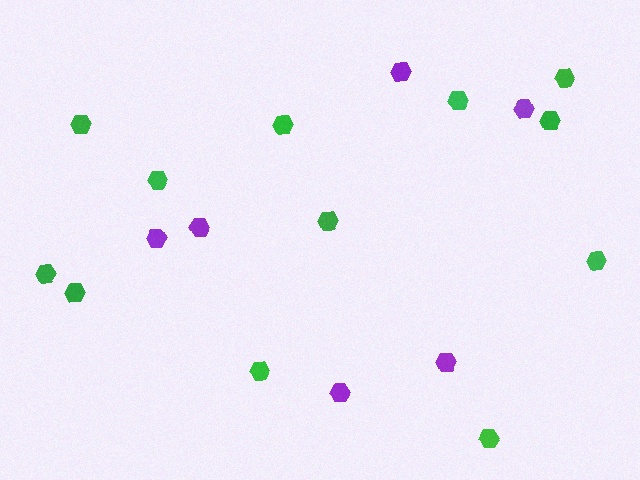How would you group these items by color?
There are 2 groups: one group of purple hexagons (6) and one group of green hexagons (12).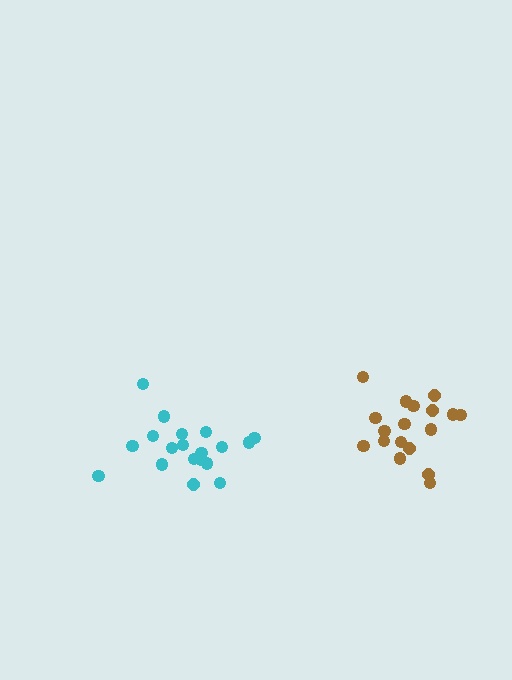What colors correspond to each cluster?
The clusters are colored: brown, cyan.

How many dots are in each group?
Group 1: 18 dots, Group 2: 19 dots (37 total).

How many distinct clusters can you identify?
There are 2 distinct clusters.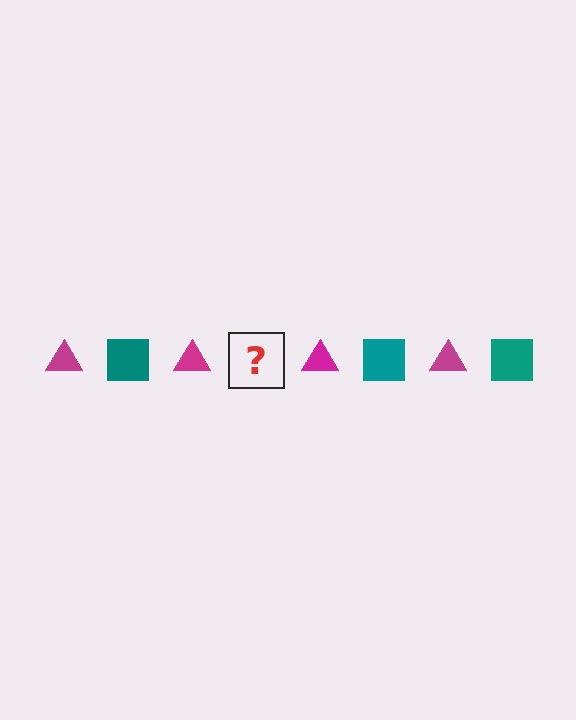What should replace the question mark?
The question mark should be replaced with a teal square.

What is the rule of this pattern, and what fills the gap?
The rule is that the pattern alternates between magenta triangle and teal square. The gap should be filled with a teal square.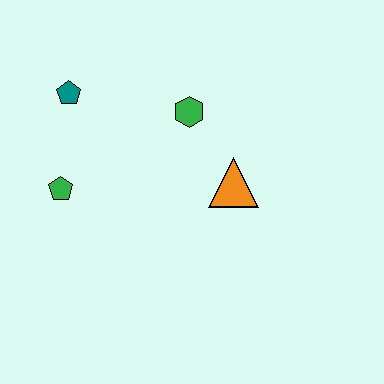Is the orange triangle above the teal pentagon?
No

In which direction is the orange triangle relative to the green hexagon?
The orange triangle is below the green hexagon.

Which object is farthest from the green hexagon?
The green pentagon is farthest from the green hexagon.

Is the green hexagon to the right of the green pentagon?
Yes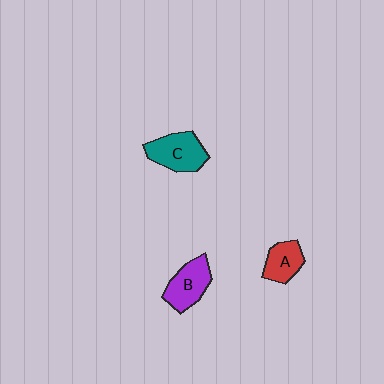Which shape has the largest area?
Shape C (teal).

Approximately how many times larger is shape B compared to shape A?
Approximately 1.3 times.